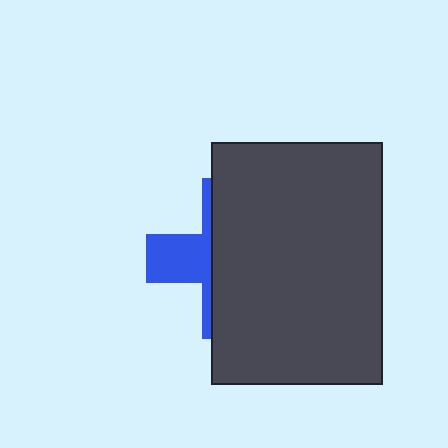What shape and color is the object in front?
The object in front is a dark gray rectangle.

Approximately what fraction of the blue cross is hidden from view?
Roughly 68% of the blue cross is hidden behind the dark gray rectangle.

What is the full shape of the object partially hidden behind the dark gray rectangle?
The partially hidden object is a blue cross.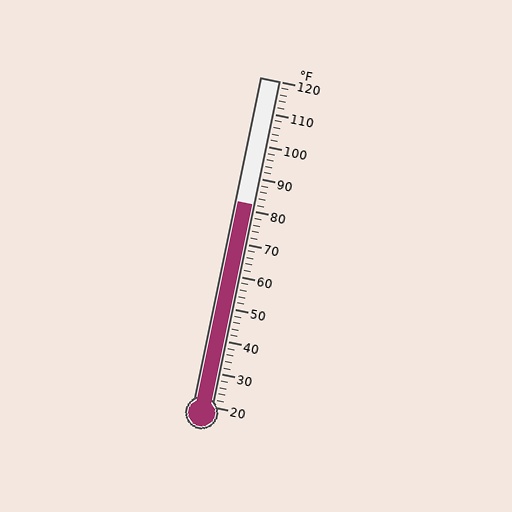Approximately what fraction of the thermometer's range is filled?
The thermometer is filled to approximately 60% of its range.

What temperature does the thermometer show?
The thermometer shows approximately 82°F.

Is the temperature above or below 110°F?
The temperature is below 110°F.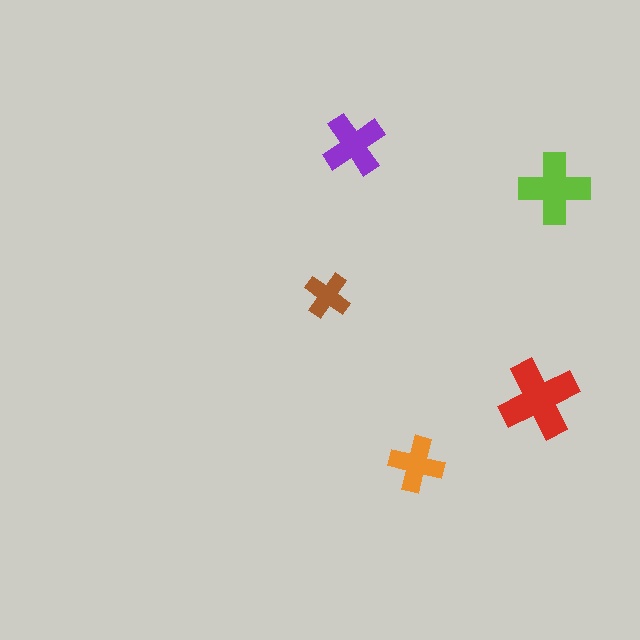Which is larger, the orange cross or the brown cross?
The orange one.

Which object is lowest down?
The orange cross is bottommost.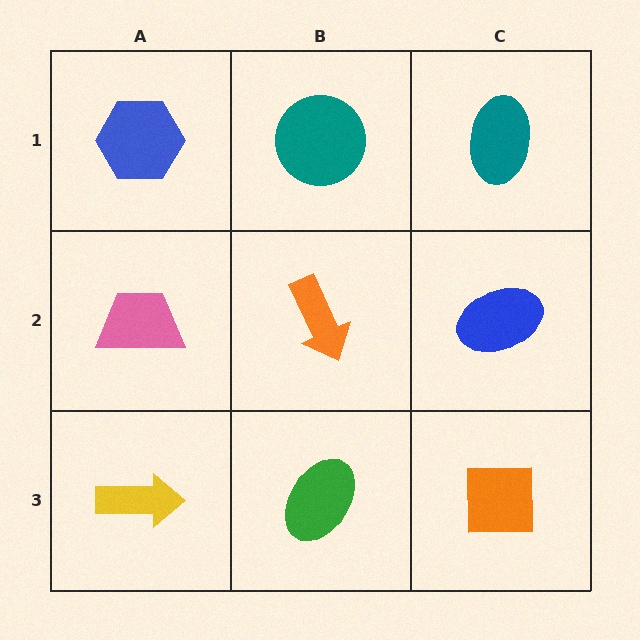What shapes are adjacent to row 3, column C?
A blue ellipse (row 2, column C), a green ellipse (row 3, column B).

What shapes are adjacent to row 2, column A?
A blue hexagon (row 1, column A), a yellow arrow (row 3, column A), an orange arrow (row 2, column B).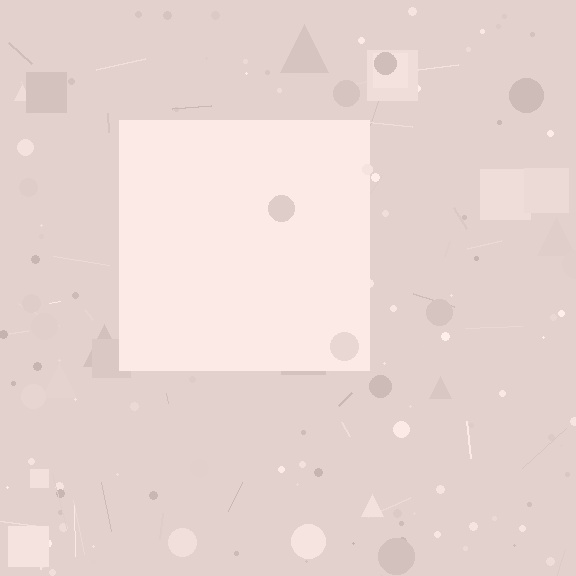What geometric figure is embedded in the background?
A square is embedded in the background.